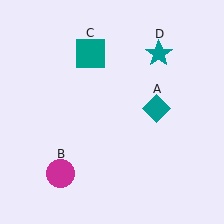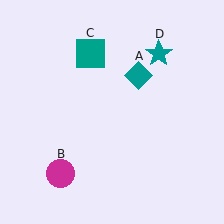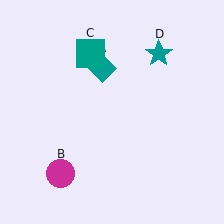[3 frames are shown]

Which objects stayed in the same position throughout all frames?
Magenta circle (object B) and teal square (object C) and teal star (object D) remained stationary.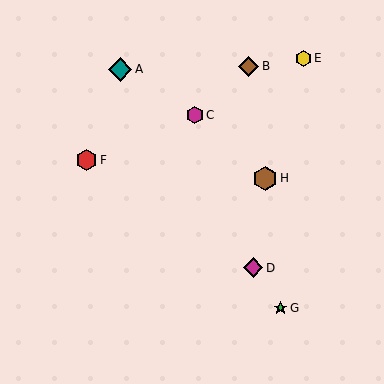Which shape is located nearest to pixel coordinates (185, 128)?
The magenta hexagon (labeled C) at (195, 115) is nearest to that location.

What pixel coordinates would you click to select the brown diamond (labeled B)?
Click at (249, 66) to select the brown diamond B.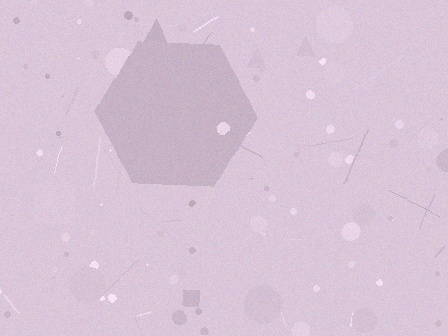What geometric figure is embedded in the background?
A hexagon is embedded in the background.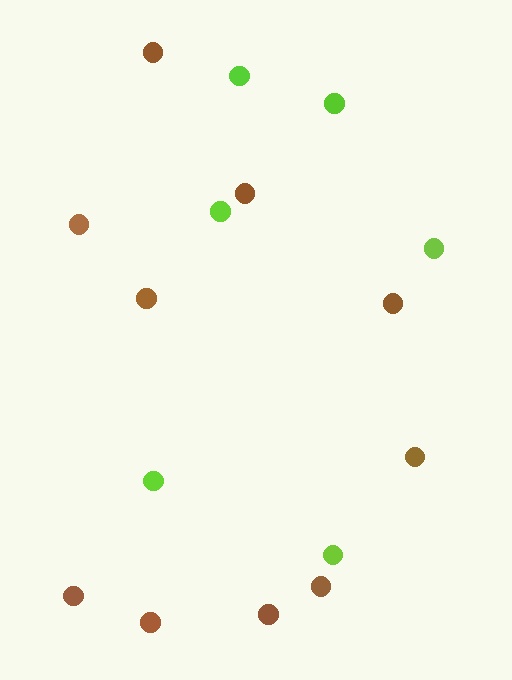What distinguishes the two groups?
There are 2 groups: one group of brown circles (10) and one group of lime circles (6).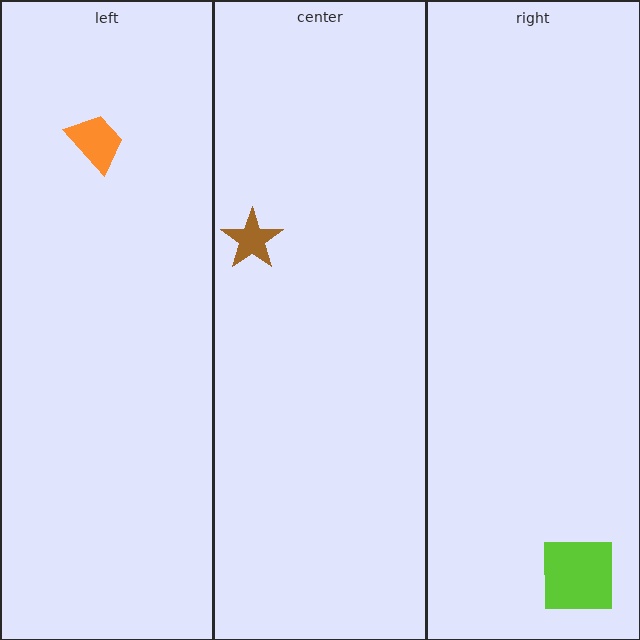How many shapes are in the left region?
1.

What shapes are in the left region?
The orange trapezoid.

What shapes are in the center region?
The brown star.